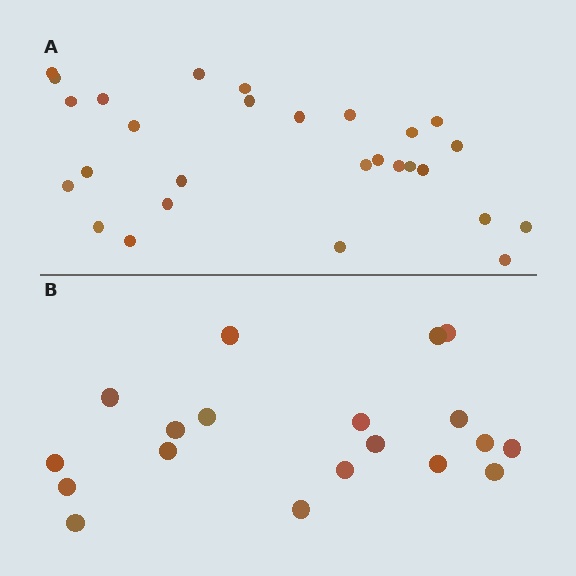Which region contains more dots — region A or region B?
Region A (the top region) has more dots.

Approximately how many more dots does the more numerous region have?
Region A has roughly 8 or so more dots than region B.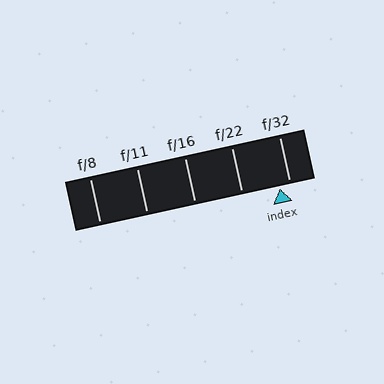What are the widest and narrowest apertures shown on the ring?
The widest aperture shown is f/8 and the narrowest is f/32.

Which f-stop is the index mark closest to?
The index mark is closest to f/32.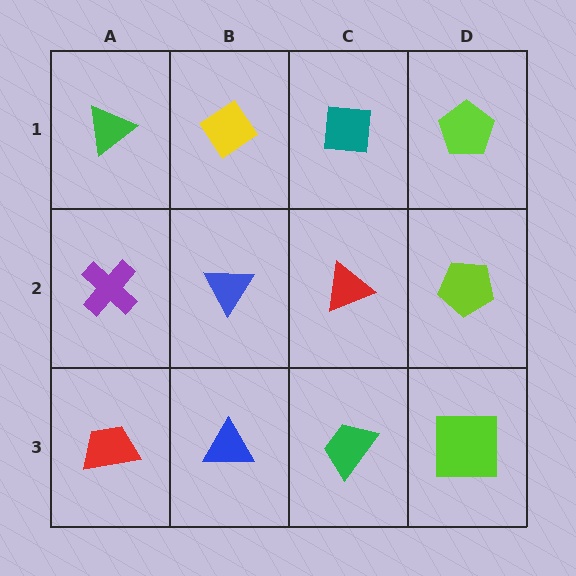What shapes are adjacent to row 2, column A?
A green triangle (row 1, column A), a red trapezoid (row 3, column A), a blue triangle (row 2, column B).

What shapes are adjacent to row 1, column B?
A blue triangle (row 2, column B), a green triangle (row 1, column A), a teal square (row 1, column C).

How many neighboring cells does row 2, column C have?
4.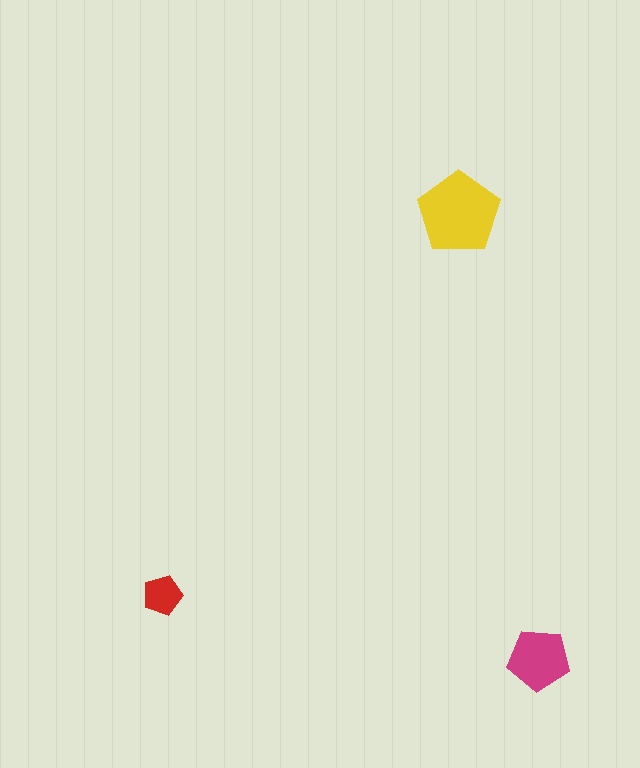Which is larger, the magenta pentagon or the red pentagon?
The magenta one.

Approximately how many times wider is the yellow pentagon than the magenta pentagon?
About 1.5 times wider.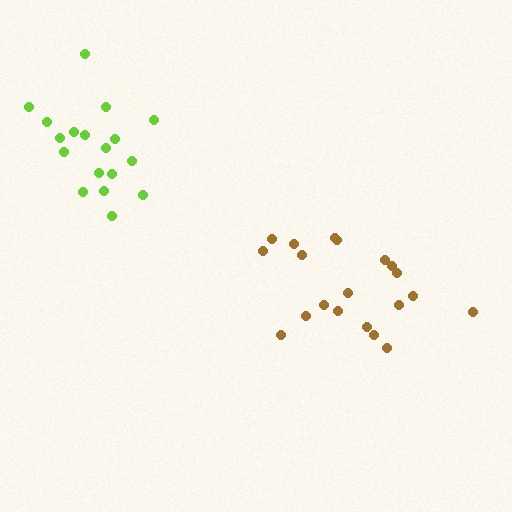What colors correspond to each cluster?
The clusters are colored: lime, brown.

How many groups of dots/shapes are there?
There are 2 groups.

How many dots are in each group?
Group 1: 18 dots, Group 2: 20 dots (38 total).